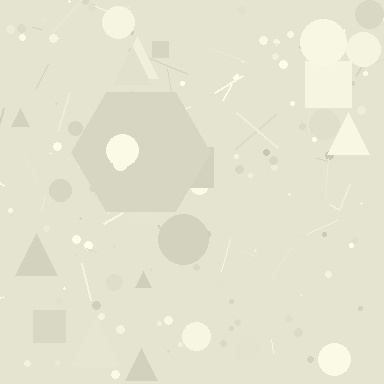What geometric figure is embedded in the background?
A hexagon is embedded in the background.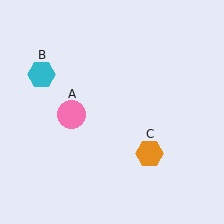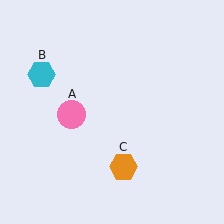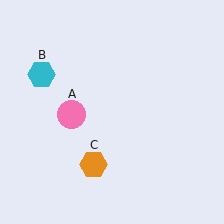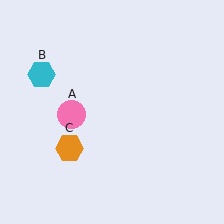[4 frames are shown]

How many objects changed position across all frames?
1 object changed position: orange hexagon (object C).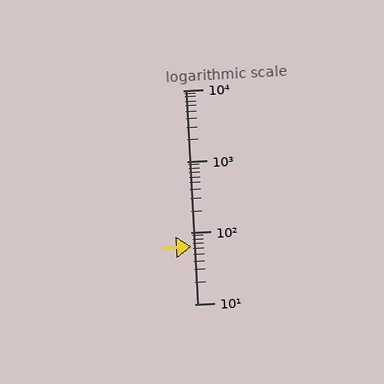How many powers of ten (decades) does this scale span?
The scale spans 3 decades, from 10 to 10000.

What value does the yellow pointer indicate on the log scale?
The pointer indicates approximately 63.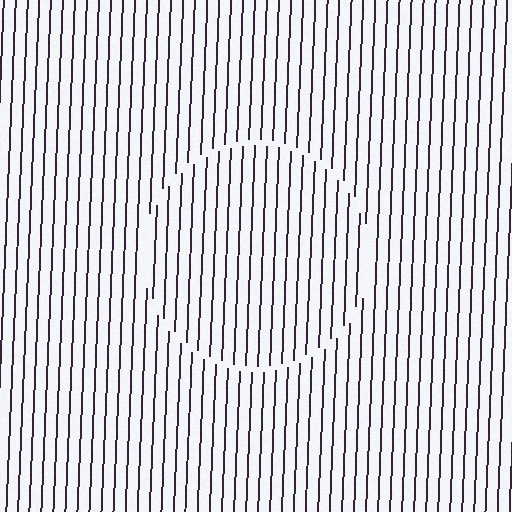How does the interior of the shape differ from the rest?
The interior of the shape contains the same grating, shifted by half a period — the contour is defined by the phase discontinuity where line-ends from the inner and outer gratings abut.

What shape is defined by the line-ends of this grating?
An illusory circle. The interior of the shape contains the same grating, shifted by half a period — the contour is defined by the phase discontinuity where line-ends from the inner and outer gratings abut.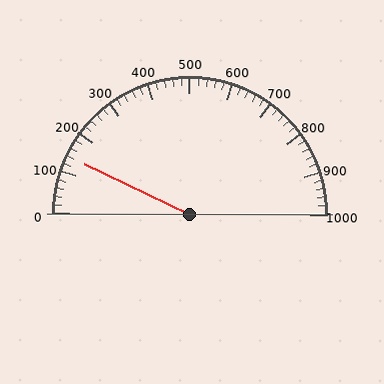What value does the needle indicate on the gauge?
The needle indicates approximately 140.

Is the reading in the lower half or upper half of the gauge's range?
The reading is in the lower half of the range (0 to 1000).